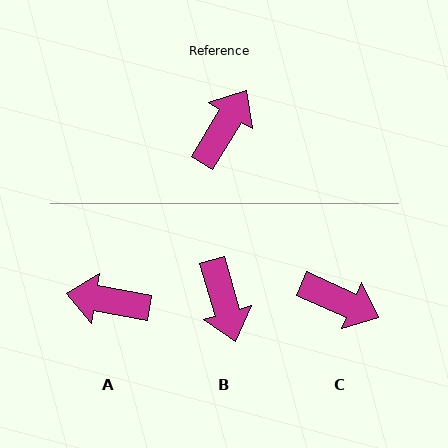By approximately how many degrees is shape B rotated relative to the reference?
Approximately 132 degrees clockwise.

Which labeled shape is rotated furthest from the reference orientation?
B, about 132 degrees away.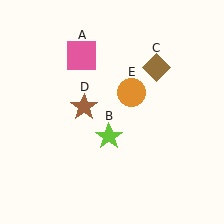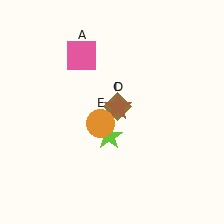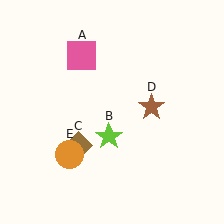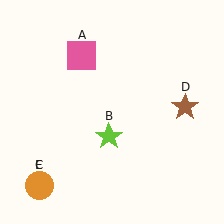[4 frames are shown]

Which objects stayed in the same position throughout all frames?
Pink square (object A) and lime star (object B) remained stationary.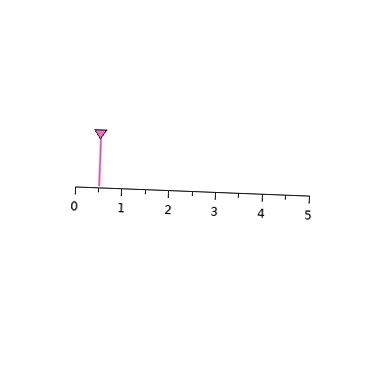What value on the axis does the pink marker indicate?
The marker indicates approximately 0.5.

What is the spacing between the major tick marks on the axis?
The major ticks are spaced 1 apart.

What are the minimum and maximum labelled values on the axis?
The axis runs from 0 to 5.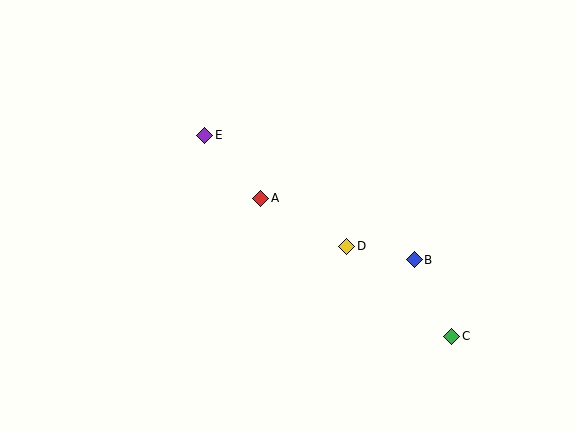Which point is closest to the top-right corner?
Point B is closest to the top-right corner.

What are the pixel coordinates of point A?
Point A is at (261, 198).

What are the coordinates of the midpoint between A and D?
The midpoint between A and D is at (304, 222).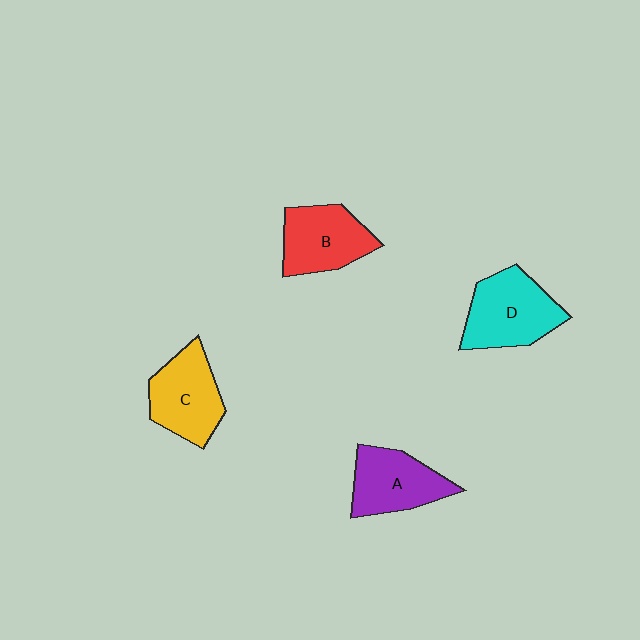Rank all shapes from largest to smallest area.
From largest to smallest: D (cyan), C (yellow), B (red), A (purple).